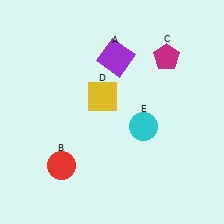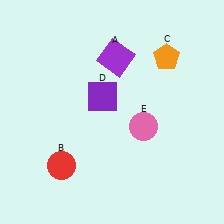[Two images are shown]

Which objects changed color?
C changed from magenta to orange. D changed from yellow to purple. E changed from cyan to pink.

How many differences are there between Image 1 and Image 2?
There are 3 differences between the two images.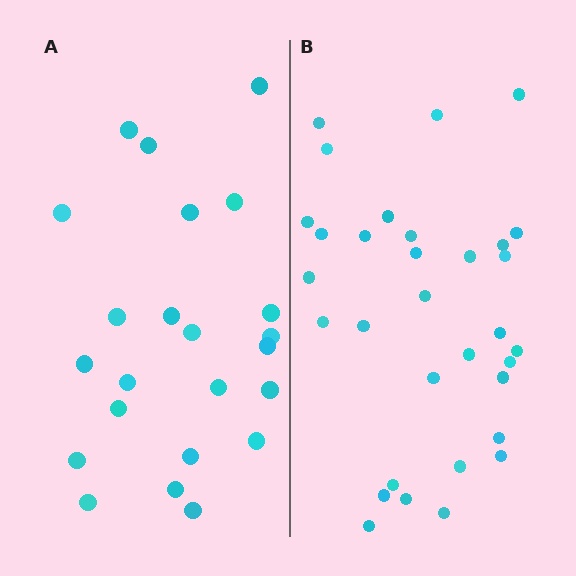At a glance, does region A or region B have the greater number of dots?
Region B (the right region) has more dots.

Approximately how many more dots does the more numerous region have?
Region B has roughly 8 or so more dots than region A.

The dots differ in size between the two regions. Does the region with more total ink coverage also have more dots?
No. Region A has more total ink coverage because its dots are larger, but region B actually contains more individual dots. Total area can be misleading — the number of items is what matters here.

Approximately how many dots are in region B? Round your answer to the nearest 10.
About 30 dots. (The exact count is 32, which rounds to 30.)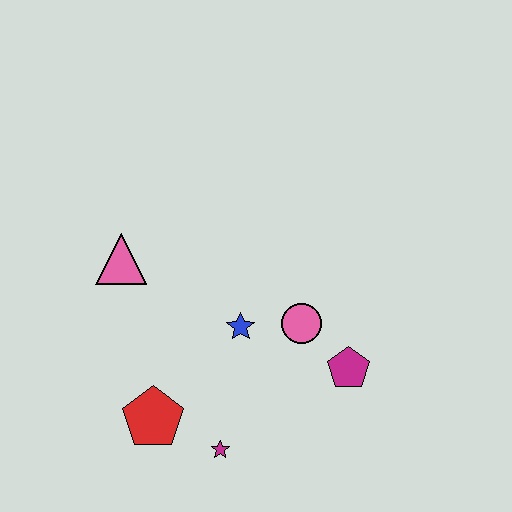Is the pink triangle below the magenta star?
No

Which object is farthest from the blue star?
The pink triangle is farthest from the blue star.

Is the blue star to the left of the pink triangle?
No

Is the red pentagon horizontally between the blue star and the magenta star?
No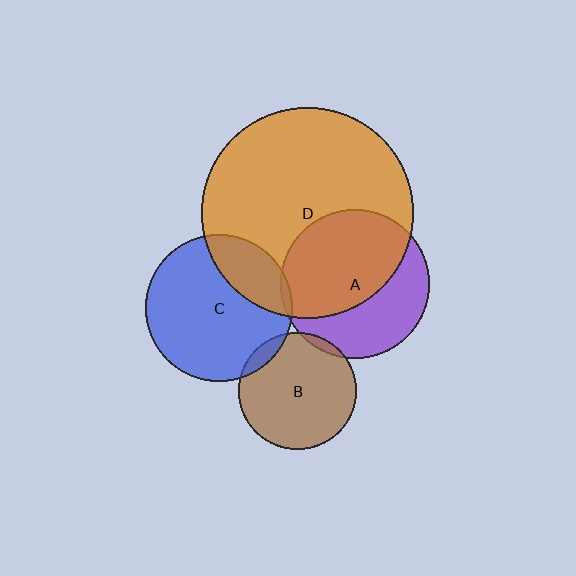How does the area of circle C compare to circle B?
Approximately 1.6 times.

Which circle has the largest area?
Circle D (orange).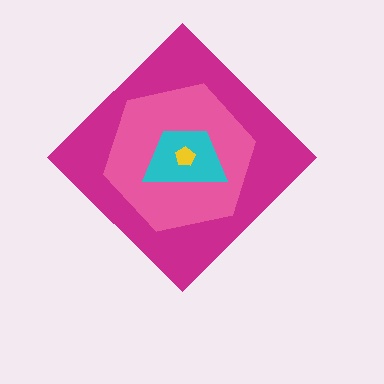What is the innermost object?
The yellow pentagon.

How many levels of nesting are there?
4.